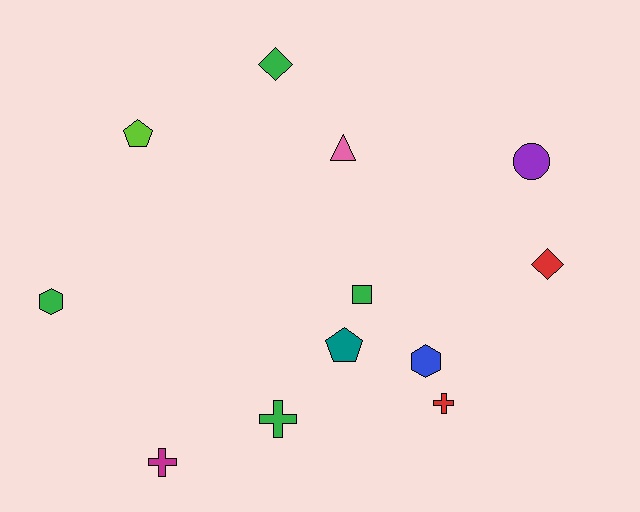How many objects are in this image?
There are 12 objects.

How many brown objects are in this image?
There are no brown objects.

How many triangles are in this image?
There is 1 triangle.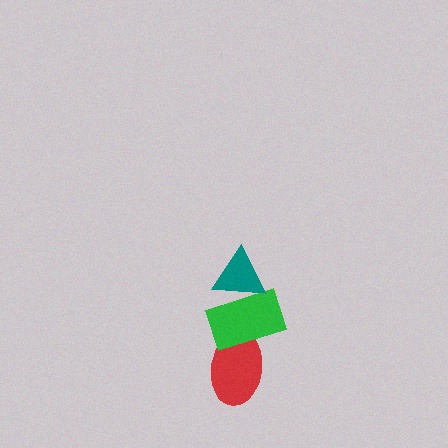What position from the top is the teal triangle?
The teal triangle is 1st from the top.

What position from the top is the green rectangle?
The green rectangle is 2nd from the top.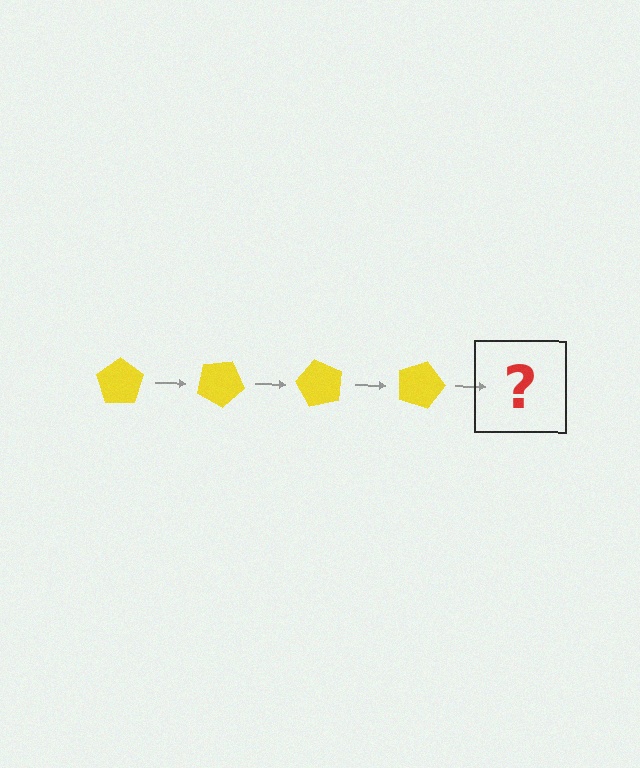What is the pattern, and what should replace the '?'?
The pattern is that the pentagon rotates 30 degrees each step. The '?' should be a yellow pentagon rotated 120 degrees.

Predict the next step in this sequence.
The next step is a yellow pentagon rotated 120 degrees.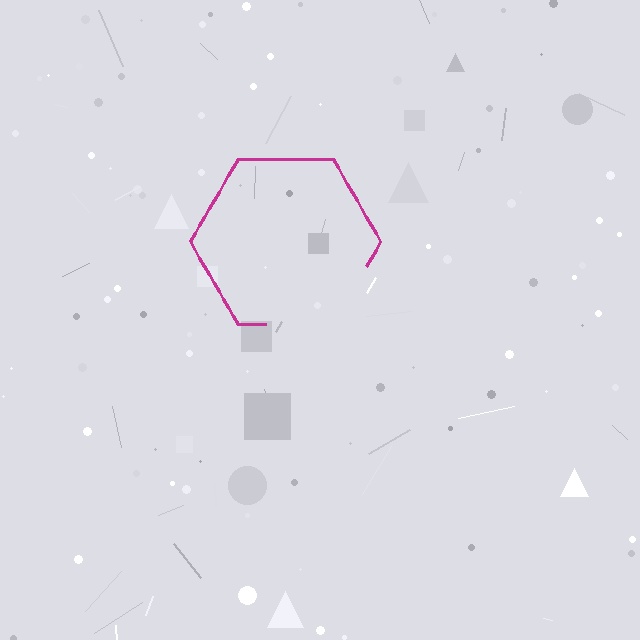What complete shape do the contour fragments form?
The contour fragments form a hexagon.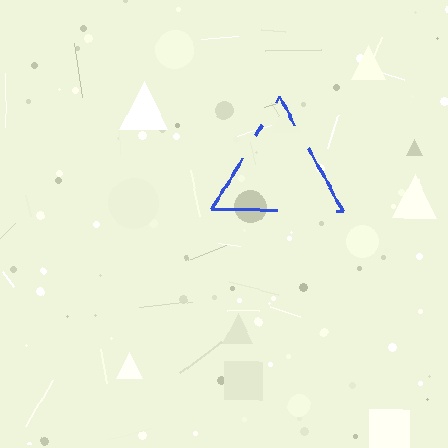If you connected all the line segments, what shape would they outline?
They would outline a triangle.